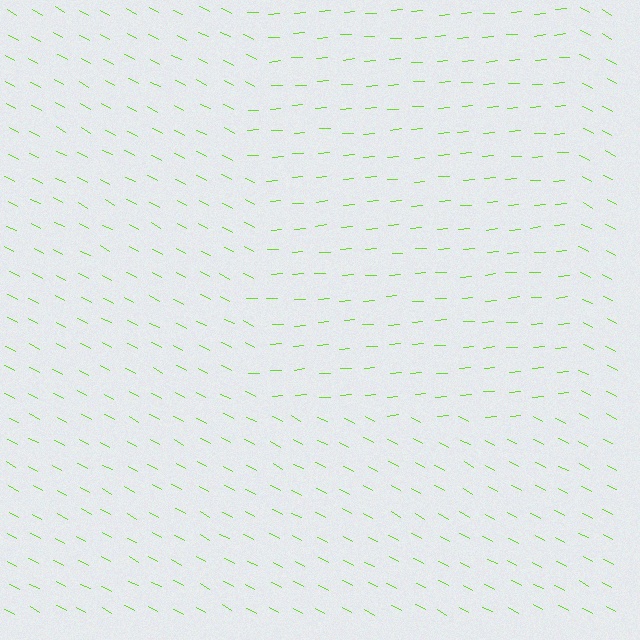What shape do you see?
I see a rectangle.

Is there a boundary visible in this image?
Yes, there is a texture boundary formed by a change in line orientation.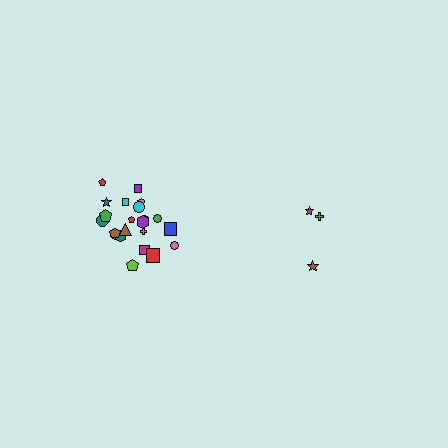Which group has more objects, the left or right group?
The left group.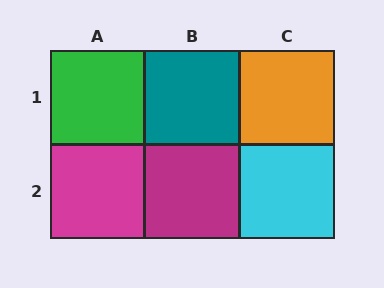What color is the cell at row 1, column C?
Orange.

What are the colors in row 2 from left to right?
Magenta, magenta, cyan.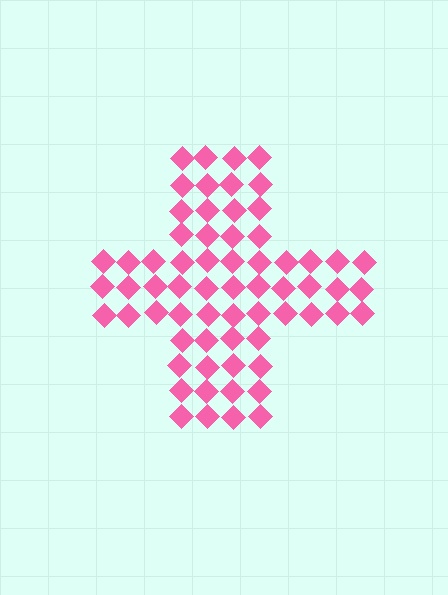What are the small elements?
The small elements are diamonds.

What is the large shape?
The large shape is a cross.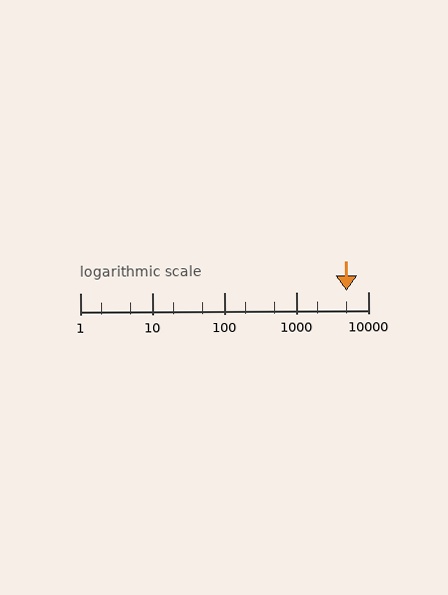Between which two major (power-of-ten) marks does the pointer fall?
The pointer is between 1000 and 10000.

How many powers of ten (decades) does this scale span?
The scale spans 4 decades, from 1 to 10000.